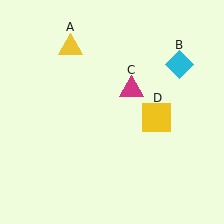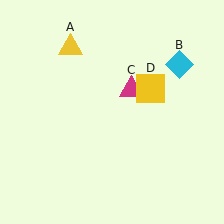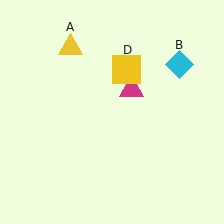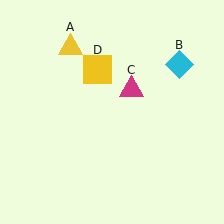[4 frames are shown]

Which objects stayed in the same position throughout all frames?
Yellow triangle (object A) and cyan diamond (object B) and magenta triangle (object C) remained stationary.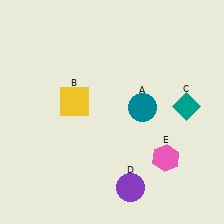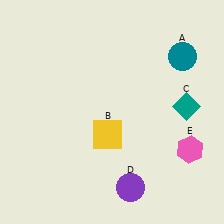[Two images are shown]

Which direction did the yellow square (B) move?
The yellow square (B) moved right.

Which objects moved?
The objects that moved are: the teal circle (A), the yellow square (B), the pink hexagon (E).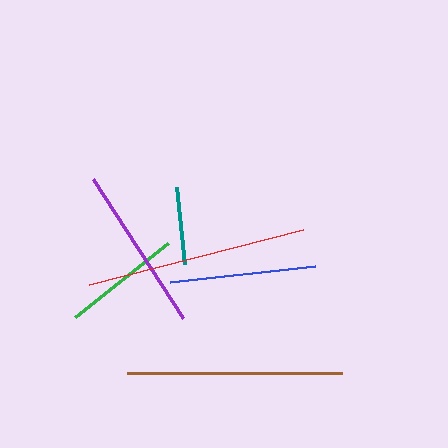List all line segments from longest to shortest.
From longest to shortest: red, brown, purple, blue, green, teal.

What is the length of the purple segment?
The purple segment is approximately 166 pixels long.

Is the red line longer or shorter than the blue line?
The red line is longer than the blue line.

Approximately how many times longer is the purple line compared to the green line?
The purple line is approximately 1.4 times the length of the green line.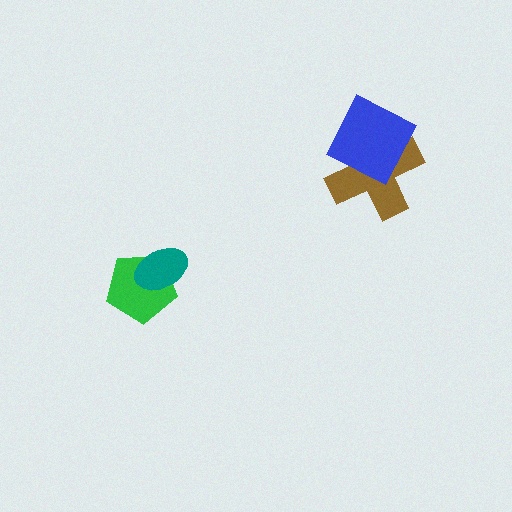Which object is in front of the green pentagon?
The teal ellipse is in front of the green pentagon.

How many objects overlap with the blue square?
1 object overlaps with the blue square.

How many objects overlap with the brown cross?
1 object overlaps with the brown cross.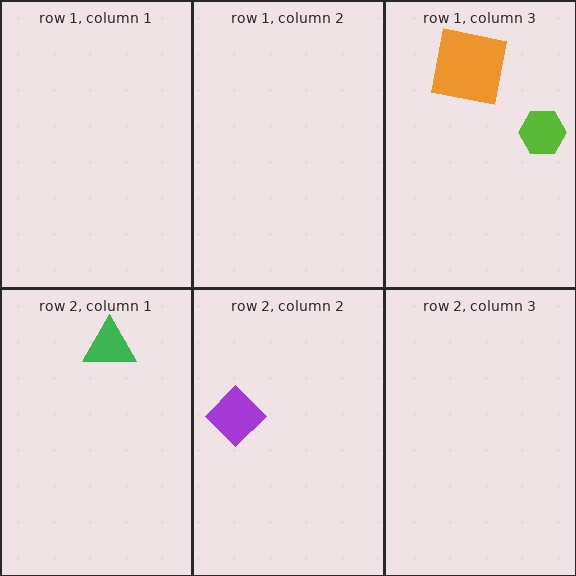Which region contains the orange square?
The row 1, column 3 region.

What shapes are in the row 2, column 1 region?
The green triangle.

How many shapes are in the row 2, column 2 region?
1.